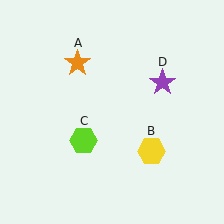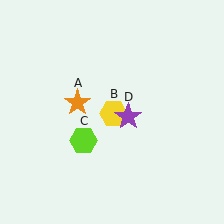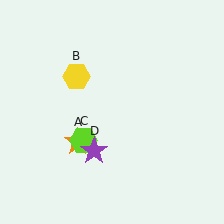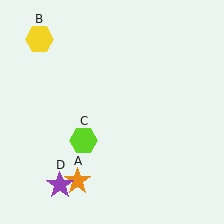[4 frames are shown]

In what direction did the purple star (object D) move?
The purple star (object D) moved down and to the left.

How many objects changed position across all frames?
3 objects changed position: orange star (object A), yellow hexagon (object B), purple star (object D).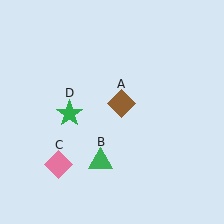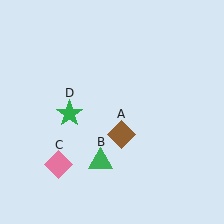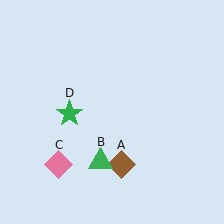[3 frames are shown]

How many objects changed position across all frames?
1 object changed position: brown diamond (object A).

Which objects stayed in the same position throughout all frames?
Green triangle (object B) and pink diamond (object C) and green star (object D) remained stationary.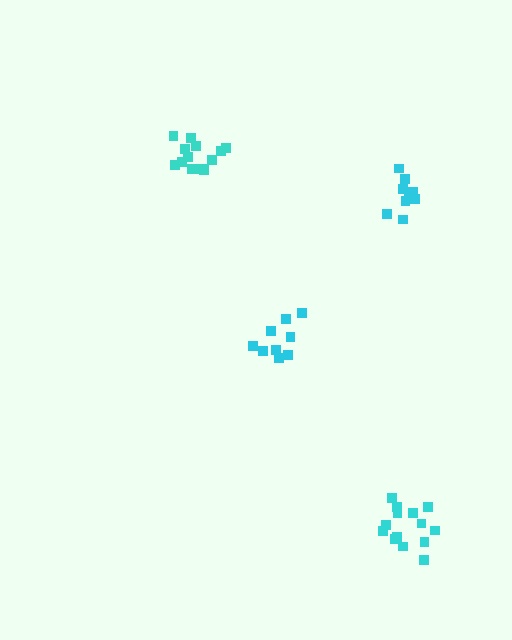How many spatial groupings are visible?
There are 4 spatial groupings.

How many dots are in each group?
Group 1: 13 dots, Group 2: 14 dots, Group 3: 9 dots, Group 4: 9 dots (45 total).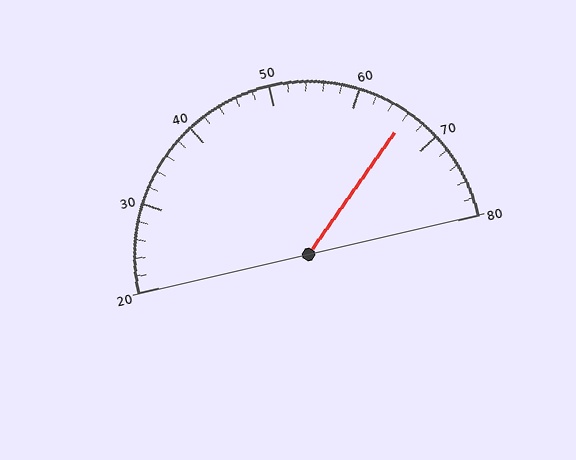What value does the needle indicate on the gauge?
The needle indicates approximately 66.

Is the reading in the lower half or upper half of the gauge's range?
The reading is in the upper half of the range (20 to 80).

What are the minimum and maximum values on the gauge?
The gauge ranges from 20 to 80.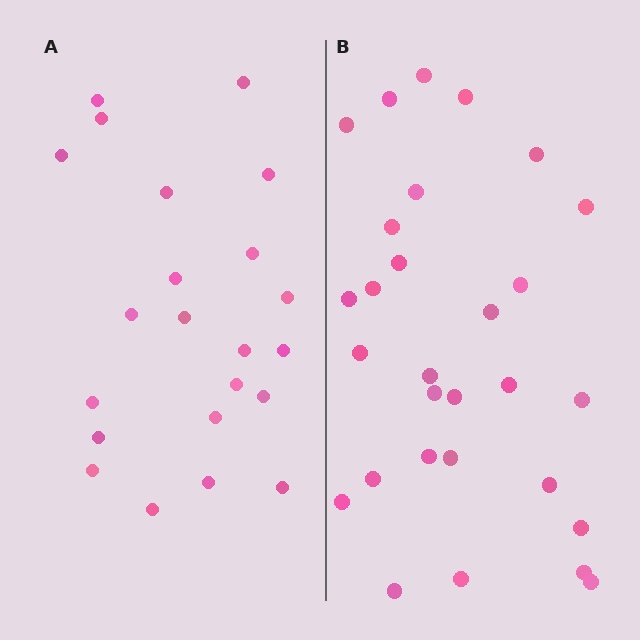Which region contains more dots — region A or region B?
Region B (the right region) has more dots.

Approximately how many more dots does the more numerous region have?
Region B has roughly 8 or so more dots than region A.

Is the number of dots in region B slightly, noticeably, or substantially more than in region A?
Region B has noticeably more, but not dramatically so. The ratio is roughly 1.3 to 1.